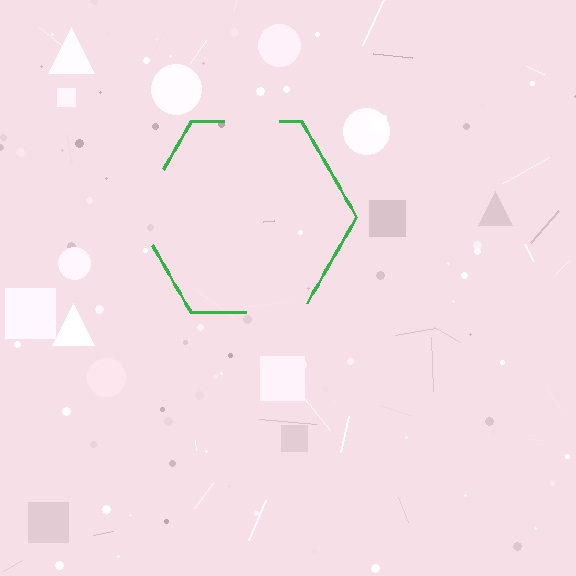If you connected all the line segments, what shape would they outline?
They would outline a hexagon.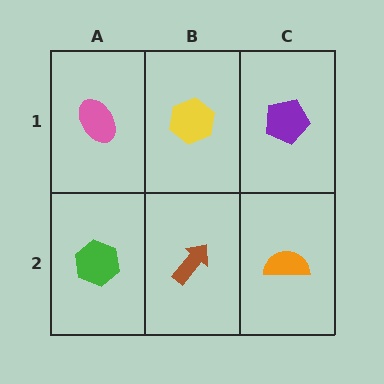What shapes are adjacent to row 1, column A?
A green hexagon (row 2, column A), a yellow hexagon (row 1, column B).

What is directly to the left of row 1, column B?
A pink ellipse.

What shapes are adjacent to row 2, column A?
A pink ellipse (row 1, column A), a brown arrow (row 2, column B).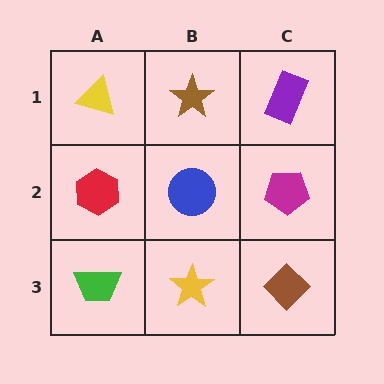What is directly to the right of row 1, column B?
A purple rectangle.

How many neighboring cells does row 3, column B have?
3.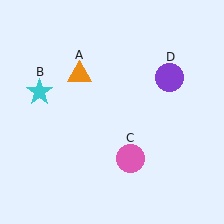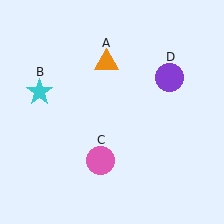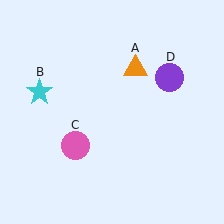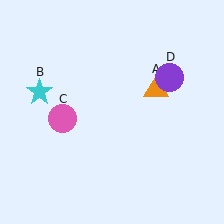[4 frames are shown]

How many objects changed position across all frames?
2 objects changed position: orange triangle (object A), pink circle (object C).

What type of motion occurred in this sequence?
The orange triangle (object A), pink circle (object C) rotated clockwise around the center of the scene.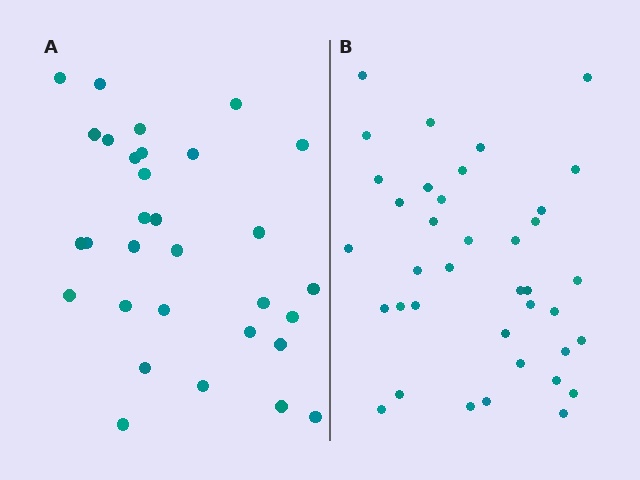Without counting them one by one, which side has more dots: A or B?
Region B (the right region) has more dots.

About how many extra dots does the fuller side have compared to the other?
Region B has roughly 8 or so more dots than region A.